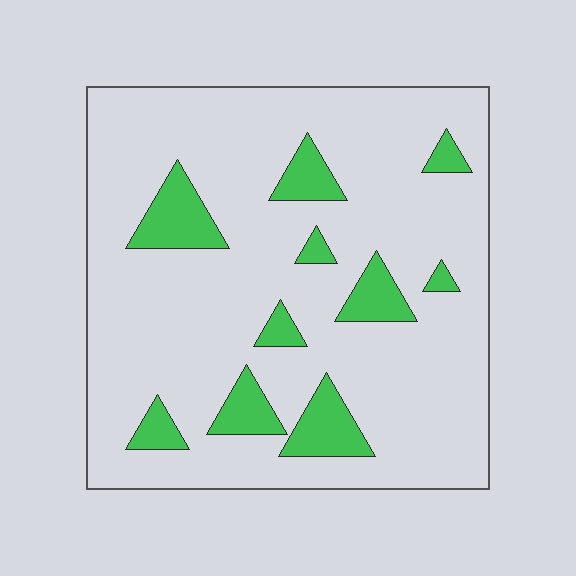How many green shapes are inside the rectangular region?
10.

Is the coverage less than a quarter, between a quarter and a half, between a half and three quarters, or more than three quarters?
Less than a quarter.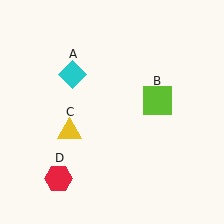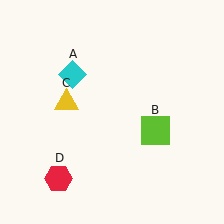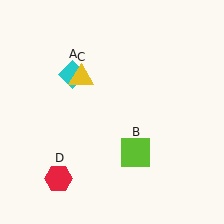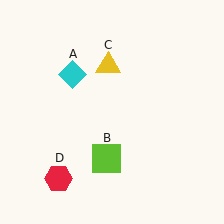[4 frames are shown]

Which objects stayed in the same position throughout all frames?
Cyan diamond (object A) and red hexagon (object D) remained stationary.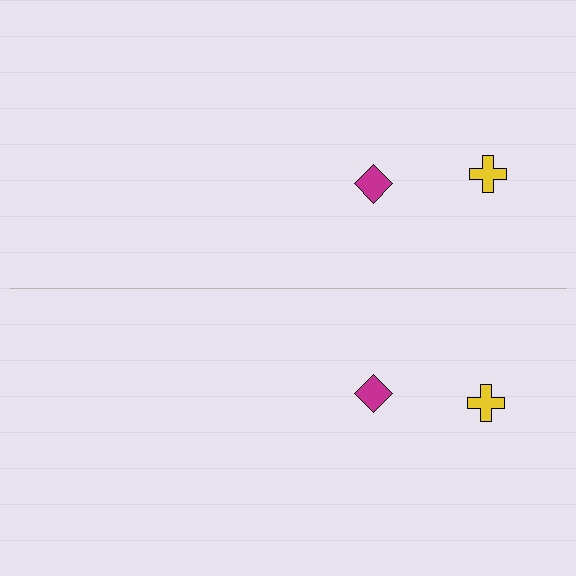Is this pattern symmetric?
Yes, this pattern has bilateral (reflection) symmetry.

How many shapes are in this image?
There are 4 shapes in this image.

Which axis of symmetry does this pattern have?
The pattern has a horizontal axis of symmetry running through the center of the image.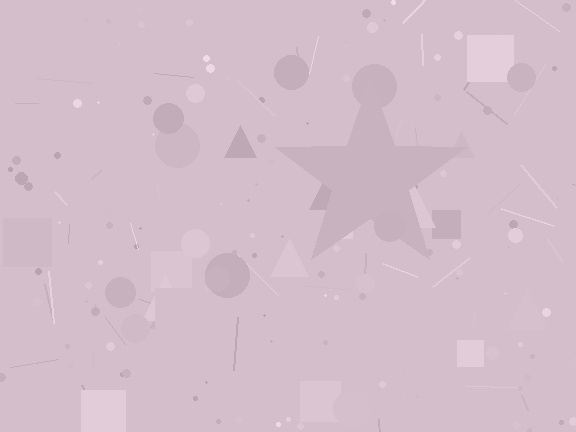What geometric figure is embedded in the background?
A star is embedded in the background.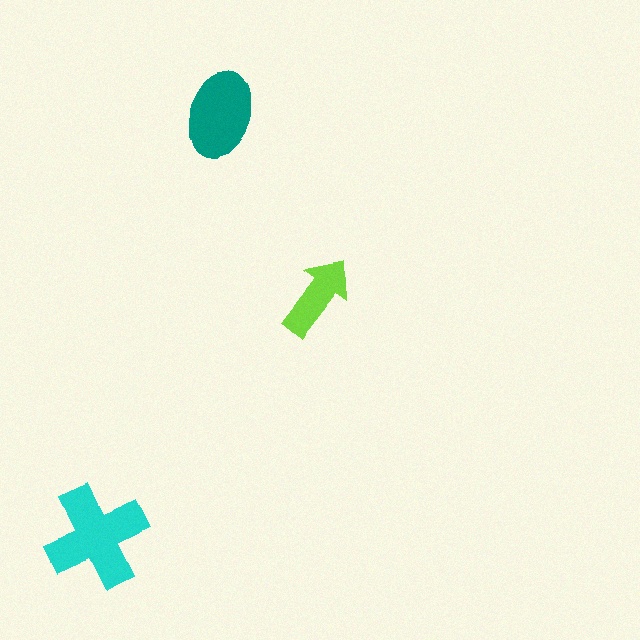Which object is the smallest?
The lime arrow.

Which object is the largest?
The cyan cross.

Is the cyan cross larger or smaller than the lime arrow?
Larger.